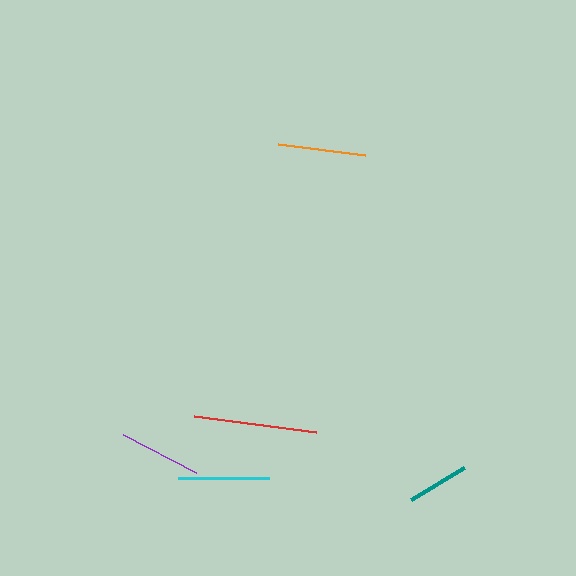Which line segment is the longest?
The red line is the longest at approximately 123 pixels.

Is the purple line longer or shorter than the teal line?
The purple line is longer than the teal line.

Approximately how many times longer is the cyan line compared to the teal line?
The cyan line is approximately 1.5 times the length of the teal line.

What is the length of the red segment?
The red segment is approximately 123 pixels long.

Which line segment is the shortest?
The teal line is the shortest at approximately 62 pixels.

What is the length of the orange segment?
The orange segment is approximately 88 pixels long.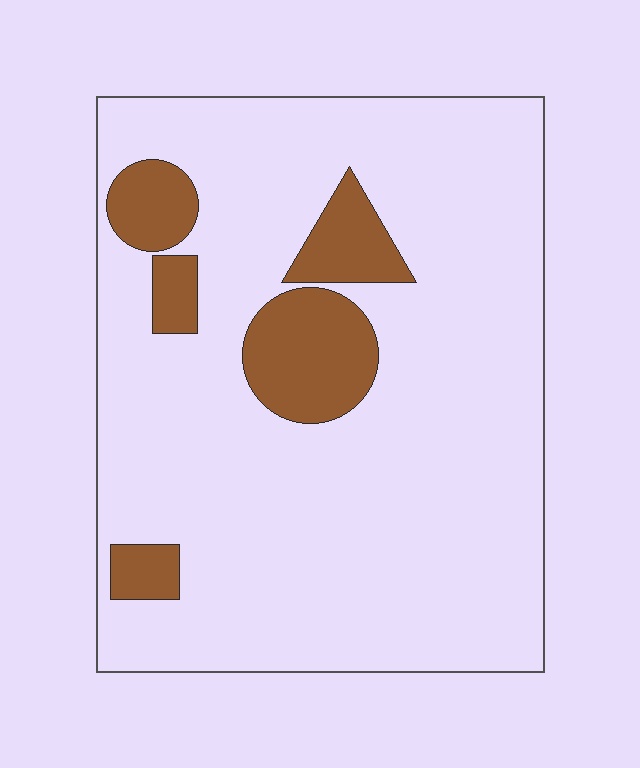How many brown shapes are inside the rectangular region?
5.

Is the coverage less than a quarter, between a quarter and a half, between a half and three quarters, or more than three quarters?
Less than a quarter.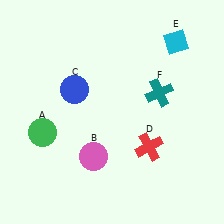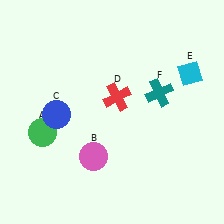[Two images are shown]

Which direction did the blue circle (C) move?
The blue circle (C) moved down.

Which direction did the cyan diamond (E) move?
The cyan diamond (E) moved down.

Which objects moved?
The objects that moved are: the blue circle (C), the red cross (D), the cyan diamond (E).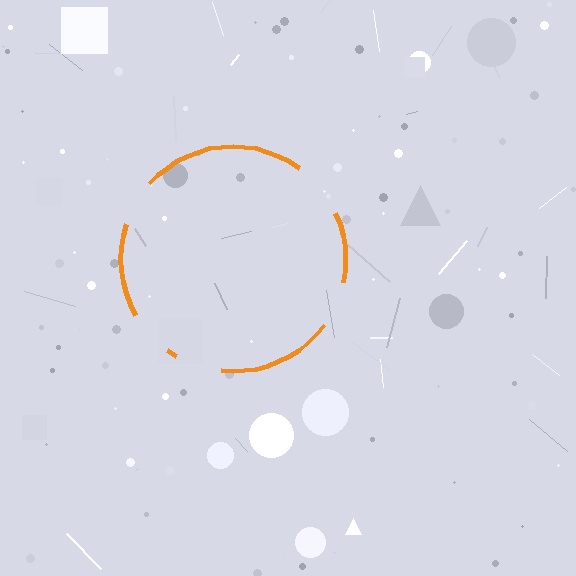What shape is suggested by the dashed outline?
The dashed outline suggests a circle.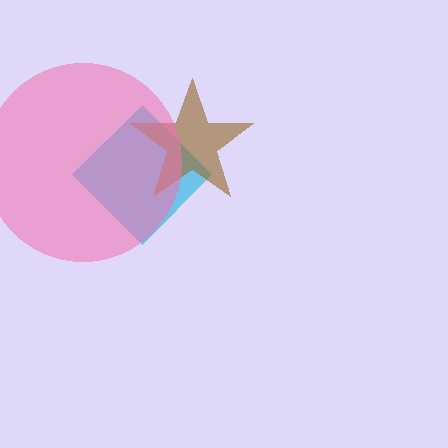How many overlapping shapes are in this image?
There are 3 overlapping shapes in the image.